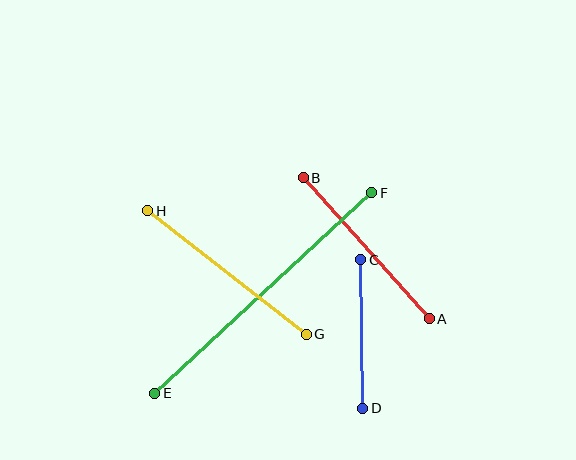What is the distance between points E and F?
The distance is approximately 295 pixels.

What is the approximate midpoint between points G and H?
The midpoint is at approximately (227, 273) pixels.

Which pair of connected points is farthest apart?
Points E and F are farthest apart.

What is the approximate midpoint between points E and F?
The midpoint is at approximately (263, 293) pixels.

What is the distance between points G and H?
The distance is approximately 201 pixels.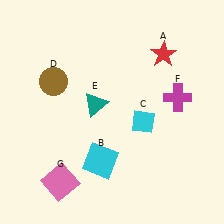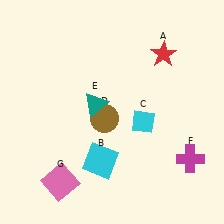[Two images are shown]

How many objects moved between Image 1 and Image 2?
2 objects moved between the two images.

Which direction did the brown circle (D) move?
The brown circle (D) moved right.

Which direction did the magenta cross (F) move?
The magenta cross (F) moved down.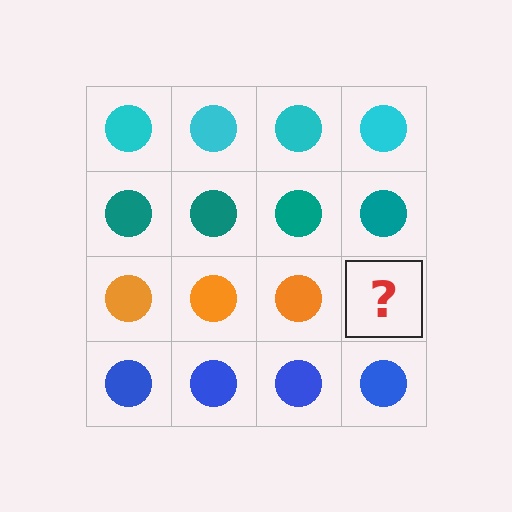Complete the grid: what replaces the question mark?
The question mark should be replaced with an orange circle.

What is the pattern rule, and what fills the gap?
The rule is that each row has a consistent color. The gap should be filled with an orange circle.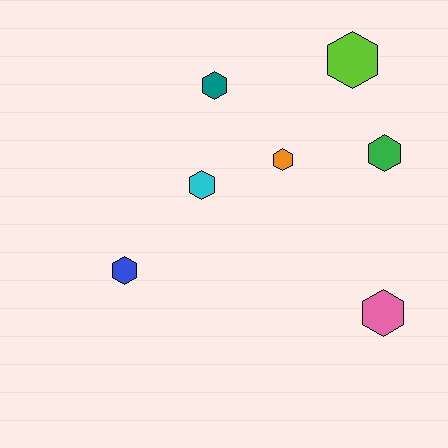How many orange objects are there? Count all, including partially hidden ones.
There is 1 orange object.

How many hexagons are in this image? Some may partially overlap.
There are 7 hexagons.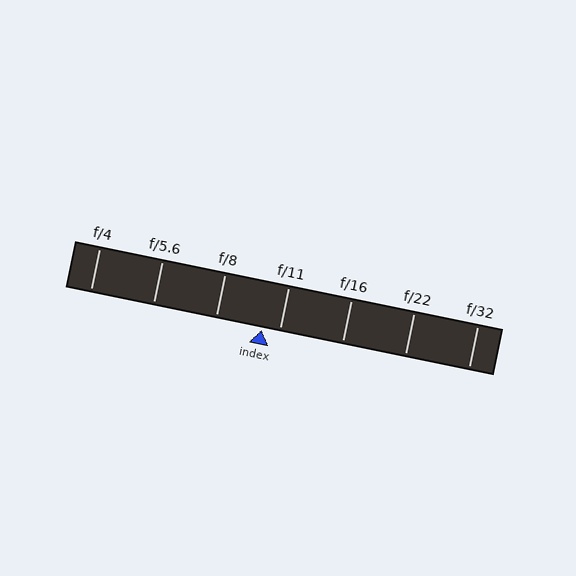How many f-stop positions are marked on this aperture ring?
There are 7 f-stop positions marked.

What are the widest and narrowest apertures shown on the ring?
The widest aperture shown is f/4 and the narrowest is f/32.